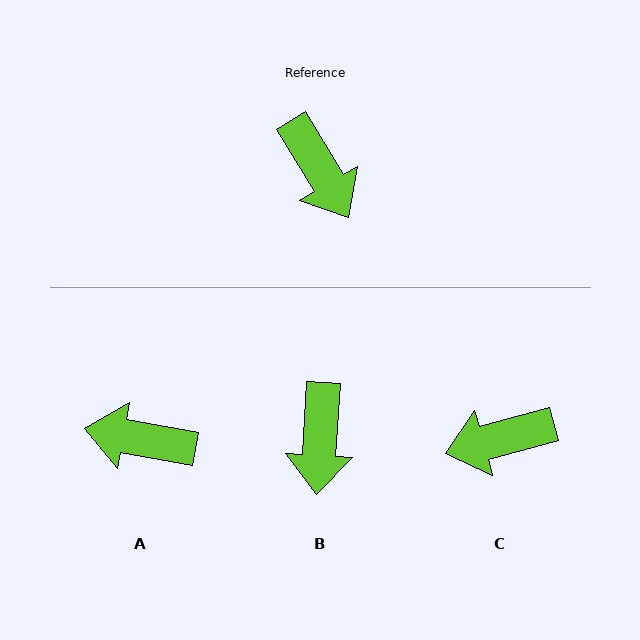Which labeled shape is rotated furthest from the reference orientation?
A, about 131 degrees away.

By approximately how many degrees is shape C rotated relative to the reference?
Approximately 105 degrees clockwise.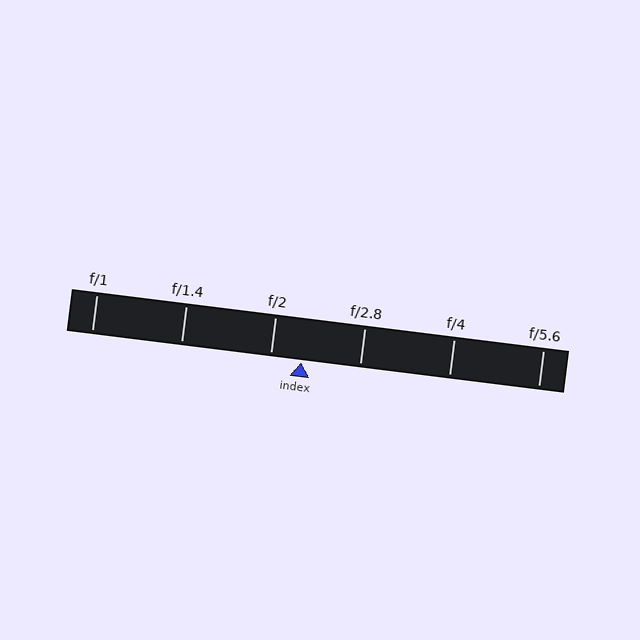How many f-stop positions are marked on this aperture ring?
There are 6 f-stop positions marked.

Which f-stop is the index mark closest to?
The index mark is closest to f/2.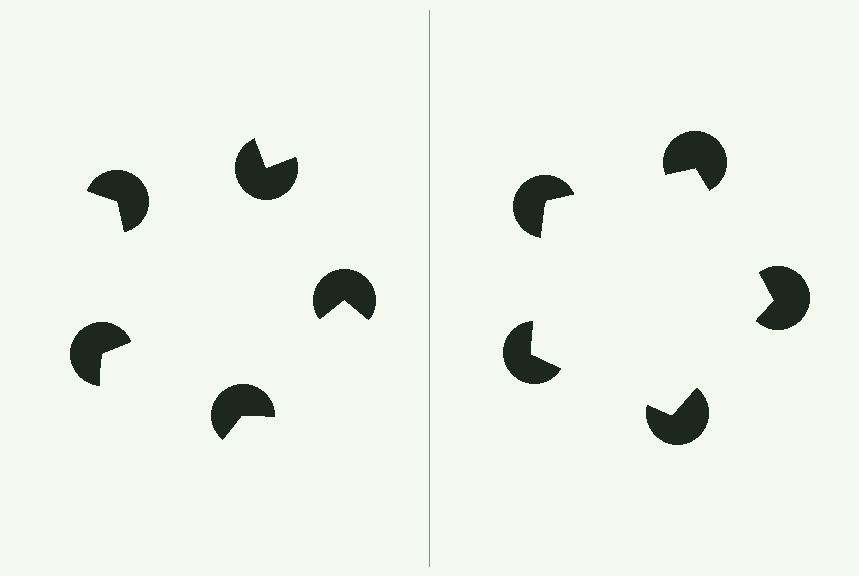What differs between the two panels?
The pac-man discs are positioned identically on both sides; only the wedge orientations differ. On the right they align to a pentagon; on the left they are misaligned.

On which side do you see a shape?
An illusory pentagon appears on the right side. On the left side the wedge cuts are rotated, so no coherent shape forms.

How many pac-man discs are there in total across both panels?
10 — 5 on each side.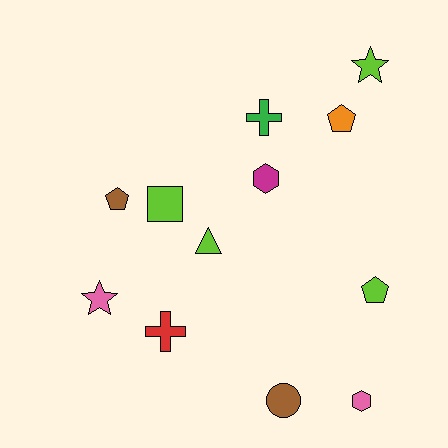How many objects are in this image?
There are 12 objects.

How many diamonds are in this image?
There are no diamonds.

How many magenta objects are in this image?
There is 1 magenta object.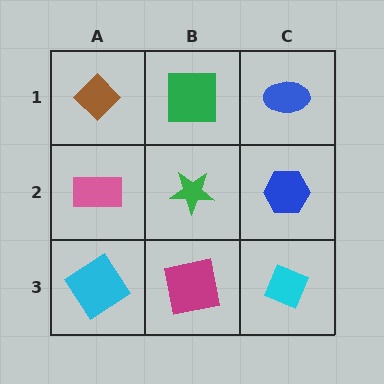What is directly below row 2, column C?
A cyan diamond.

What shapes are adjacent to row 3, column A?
A pink rectangle (row 2, column A), a magenta square (row 3, column B).